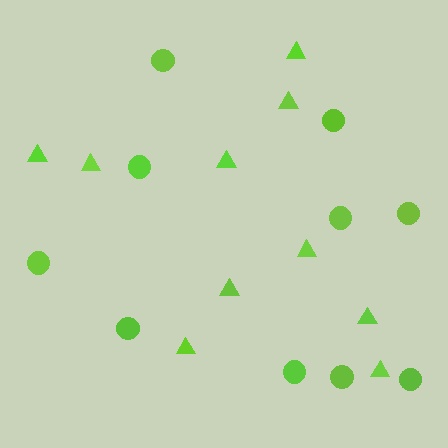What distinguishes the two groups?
There are 2 groups: one group of triangles (10) and one group of circles (10).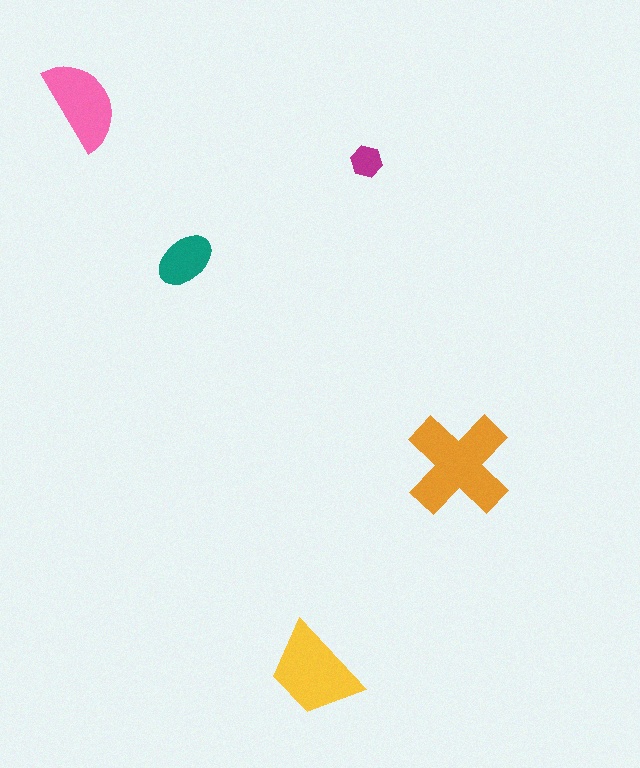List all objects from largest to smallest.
The orange cross, the yellow trapezoid, the pink semicircle, the teal ellipse, the magenta hexagon.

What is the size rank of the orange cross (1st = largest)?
1st.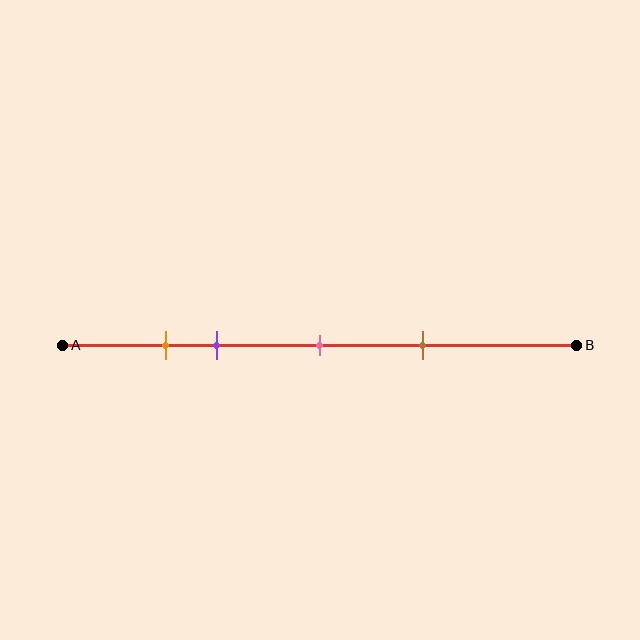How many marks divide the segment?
There are 4 marks dividing the segment.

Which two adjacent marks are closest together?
The orange and purple marks are the closest adjacent pair.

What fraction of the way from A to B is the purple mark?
The purple mark is approximately 30% (0.3) of the way from A to B.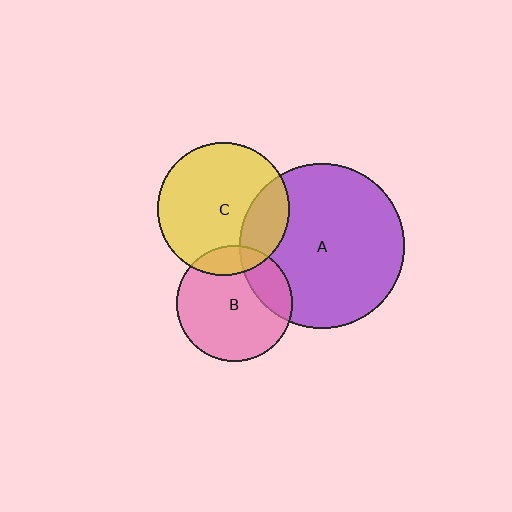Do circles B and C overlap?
Yes.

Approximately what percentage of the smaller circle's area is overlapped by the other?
Approximately 15%.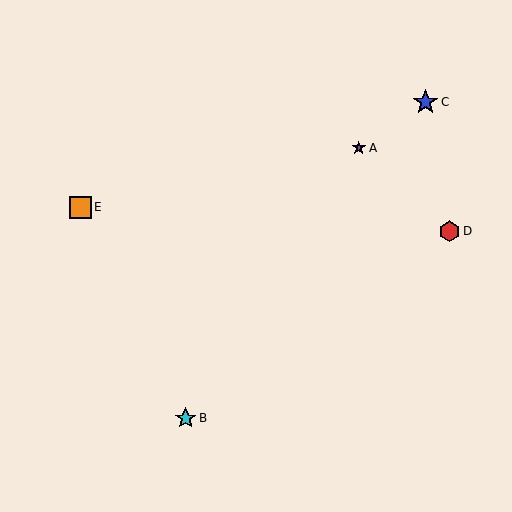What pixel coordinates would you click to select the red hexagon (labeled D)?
Click at (450, 231) to select the red hexagon D.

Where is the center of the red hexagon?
The center of the red hexagon is at (450, 231).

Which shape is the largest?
The blue star (labeled C) is the largest.